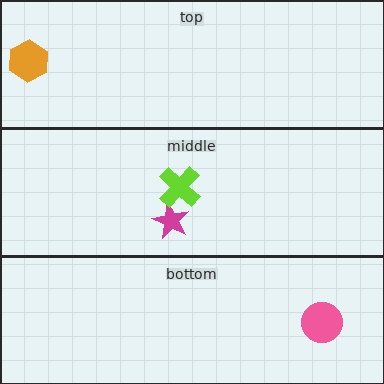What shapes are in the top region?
The orange hexagon.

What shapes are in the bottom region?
The pink circle.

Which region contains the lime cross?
The middle region.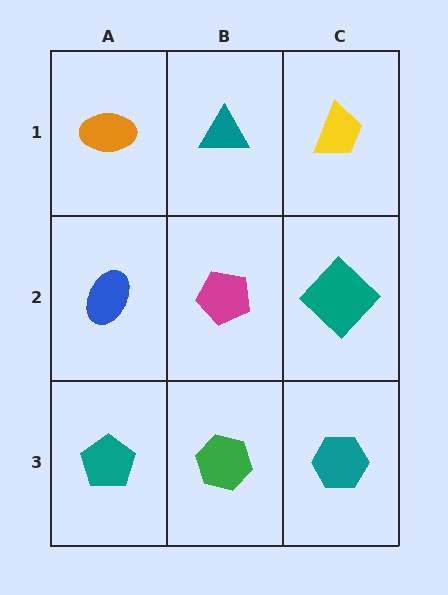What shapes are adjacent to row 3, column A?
A blue ellipse (row 2, column A), a green hexagon (row 3, column B).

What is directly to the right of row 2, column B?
A teal diamond.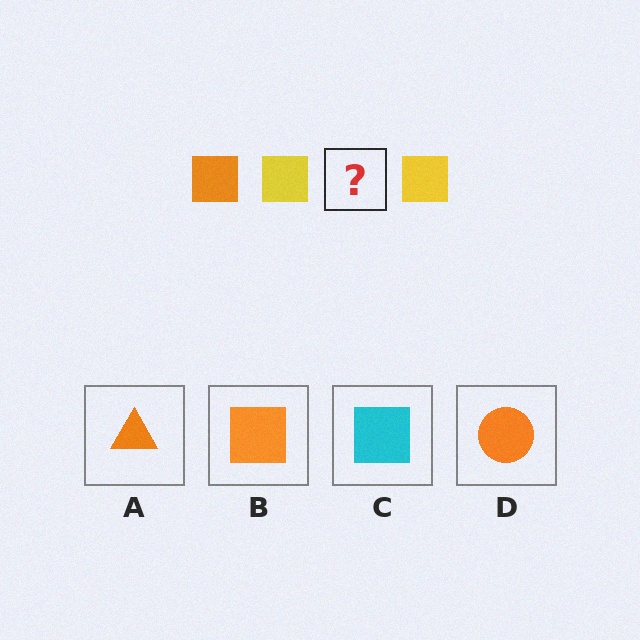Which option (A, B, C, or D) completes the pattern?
B.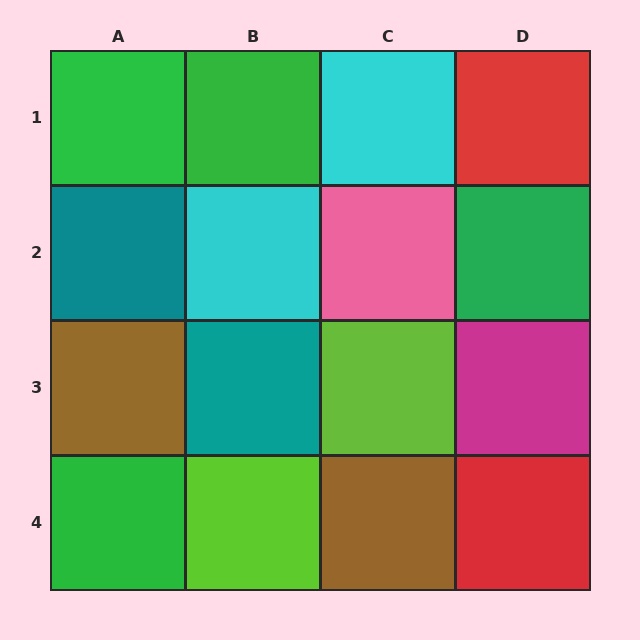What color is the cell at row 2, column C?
Pink.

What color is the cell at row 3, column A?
Brown.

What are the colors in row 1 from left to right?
Green, green, cyan, red.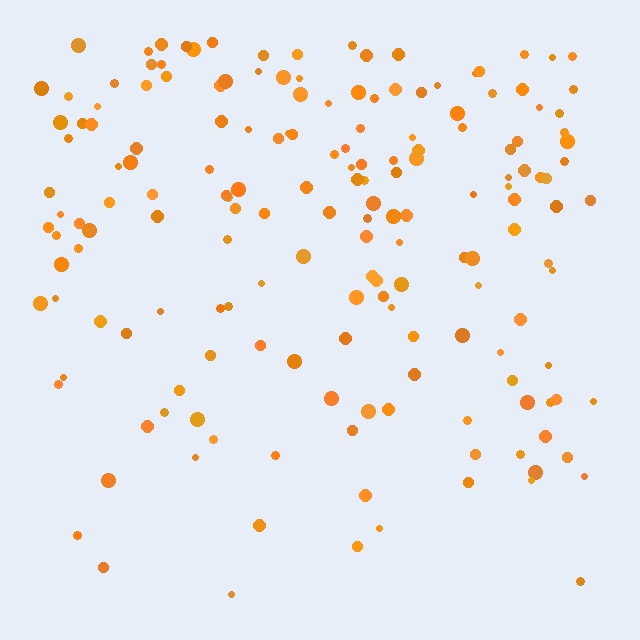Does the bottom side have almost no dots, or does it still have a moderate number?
Still a moderate number, just noticeably fewer than the top.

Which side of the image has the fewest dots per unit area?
The bottom.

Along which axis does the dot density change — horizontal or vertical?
Vertical.